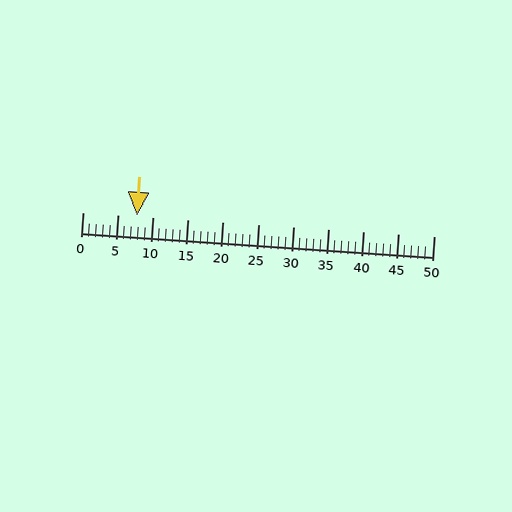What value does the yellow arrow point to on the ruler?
The yellow arrow points to approximately 8.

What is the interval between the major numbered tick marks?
The major tick marks are spaced 5 units apart.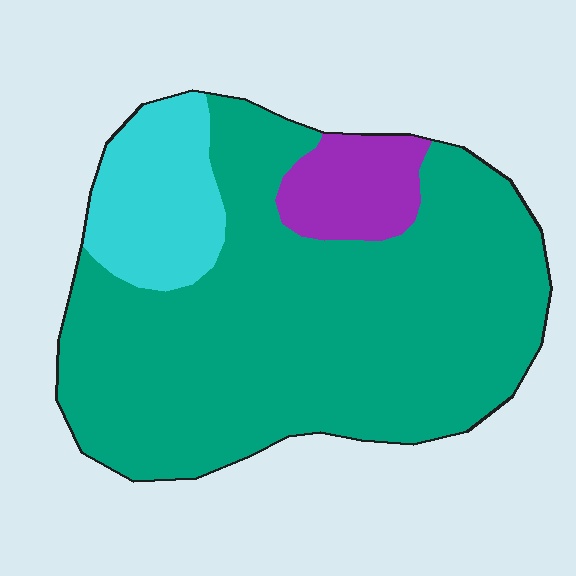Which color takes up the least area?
Purple, at roughly 10%.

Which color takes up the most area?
Teal, at roughly 75%.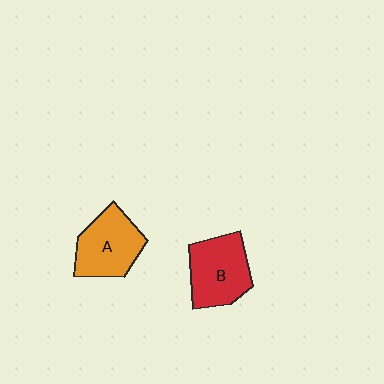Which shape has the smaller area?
Shape A (orange).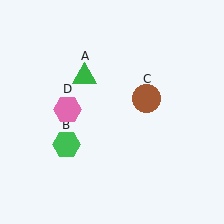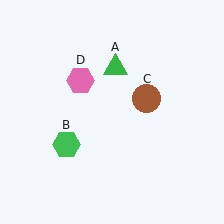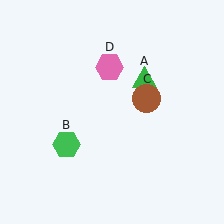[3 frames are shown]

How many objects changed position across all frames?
2 objects changed position: green triangle (object A), pink hexagon (object D).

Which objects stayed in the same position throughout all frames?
Green hexagon (object B) and brown circle (object C) remained stationary.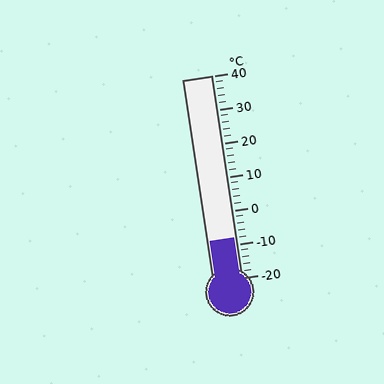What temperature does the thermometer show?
The thermometer shows approximately -8°C.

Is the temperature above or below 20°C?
The temperature is below 20°C.